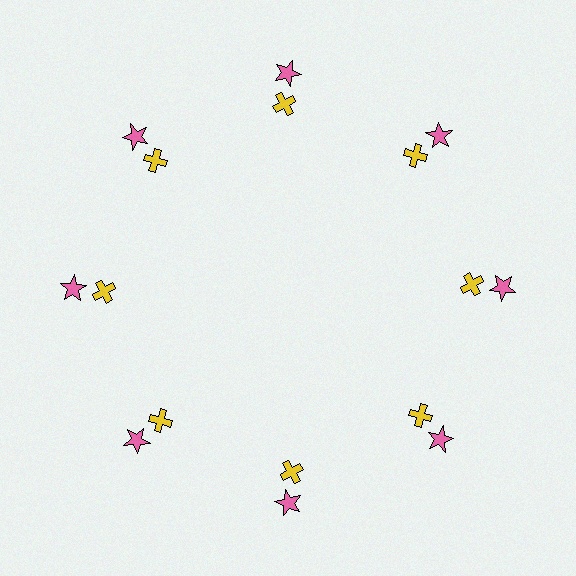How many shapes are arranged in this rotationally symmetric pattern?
There are 16 shapes, arranged in 8 groups of 2.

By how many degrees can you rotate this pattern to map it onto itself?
The pattern maps onto itself every 45 degrees of rotation.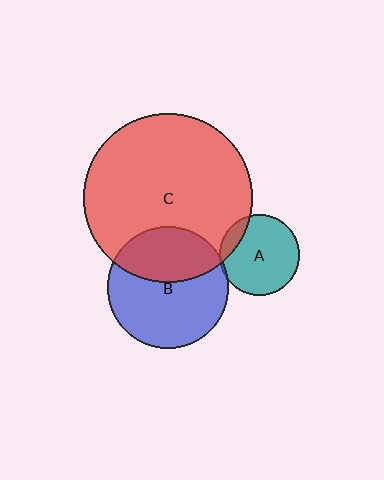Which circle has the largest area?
Circle C (red).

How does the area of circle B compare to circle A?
Approximately 2.3 times.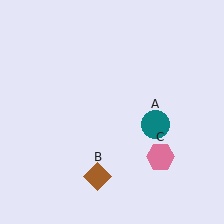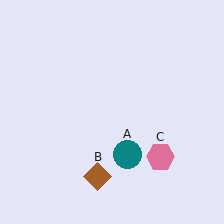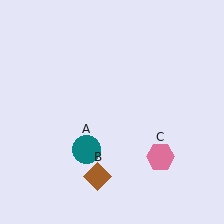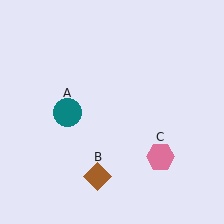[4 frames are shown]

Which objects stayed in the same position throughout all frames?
Brown diamond (object B) and pink hexagon (object C) remained stationary.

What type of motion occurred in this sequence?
The teal circle (object A) rotated clockwise around the center of the scene.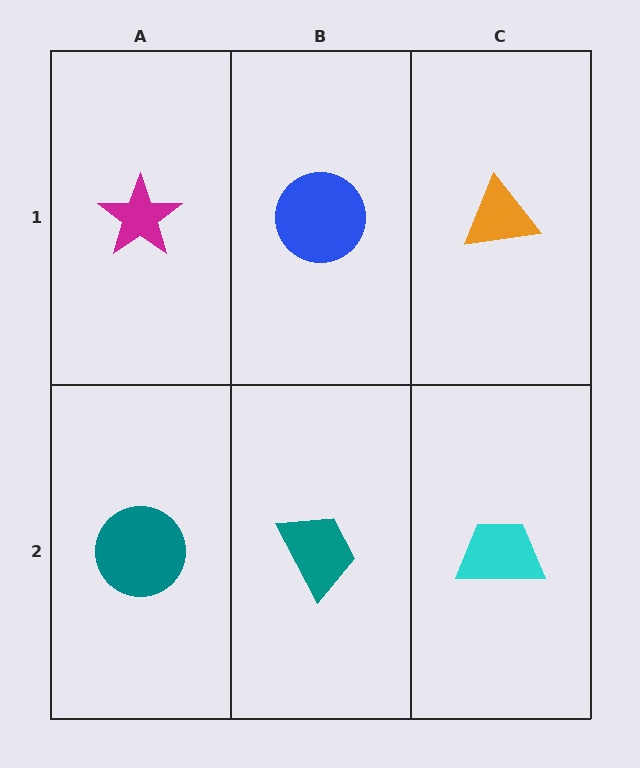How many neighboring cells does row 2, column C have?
2.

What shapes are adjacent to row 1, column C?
A cyan trapezoid (row 2, column C), a blue circle (row 1, column B).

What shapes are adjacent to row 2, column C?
An orange triangle (row 1, column C), a teal trapezoid (row 2, column B).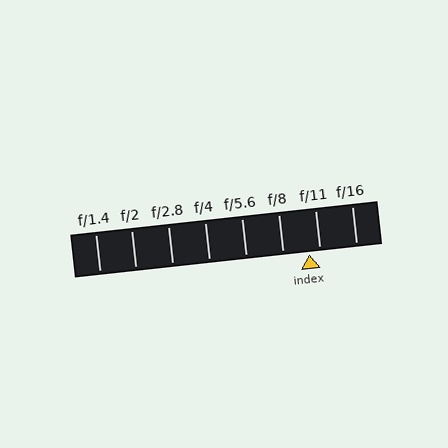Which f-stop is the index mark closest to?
The index mark is closest to f/11.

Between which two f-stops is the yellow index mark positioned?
The index mark is between f/8 and f/11.